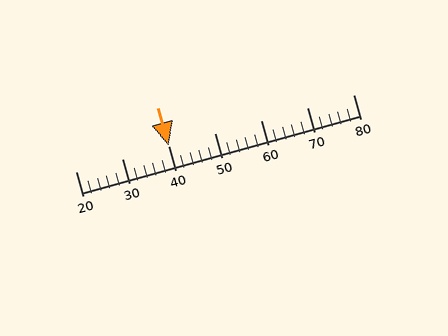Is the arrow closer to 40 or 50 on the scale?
The arrow is closer to 40.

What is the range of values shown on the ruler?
The ruler shows values from 20 to 80.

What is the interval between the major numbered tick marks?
The major tick marks are spaced 10 units apart.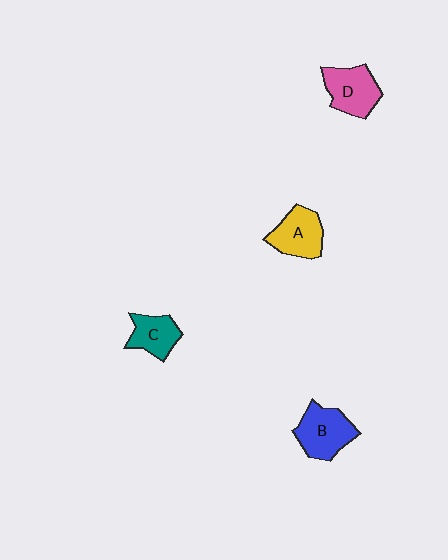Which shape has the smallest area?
Shape C (teal).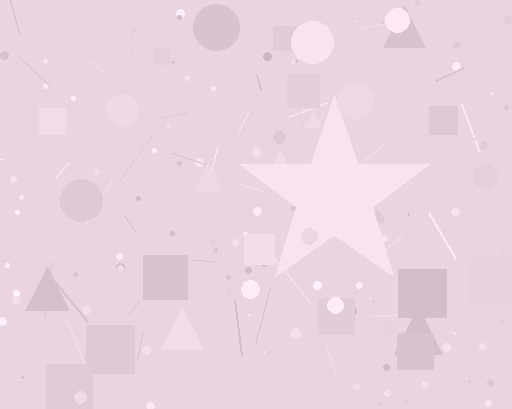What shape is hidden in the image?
A star is hidden in the image.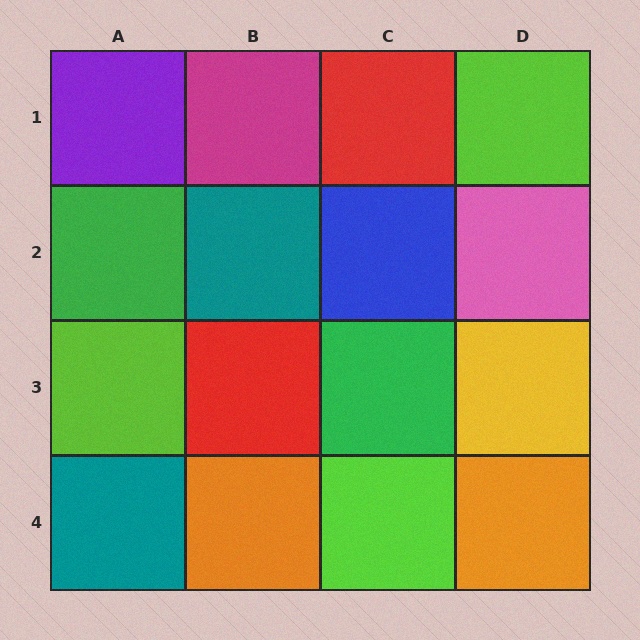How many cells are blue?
1 cell is blue.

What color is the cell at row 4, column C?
Lime.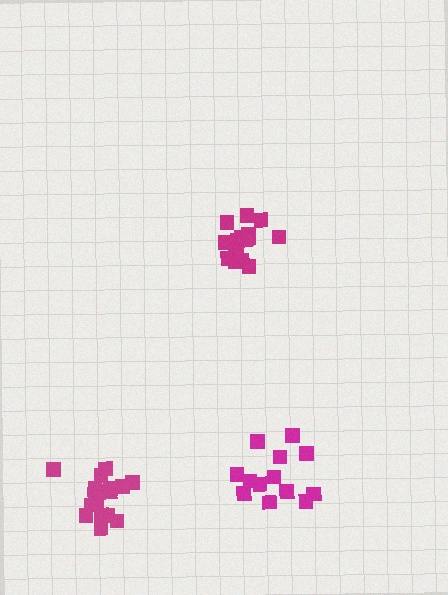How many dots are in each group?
Group 1: 17 dots, Group 2: 13 dots, Group 3: 19 dots (49 total).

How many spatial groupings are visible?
There are 3 spatial groupings.